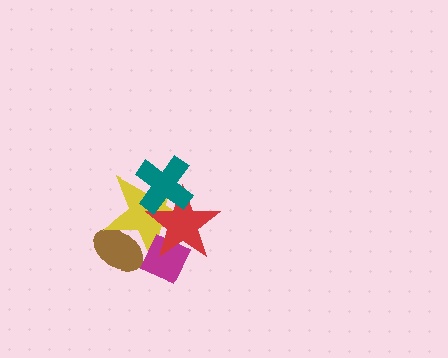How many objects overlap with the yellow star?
4 objects overlap with the yellow star.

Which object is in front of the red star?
The teal cross is in front of the red star.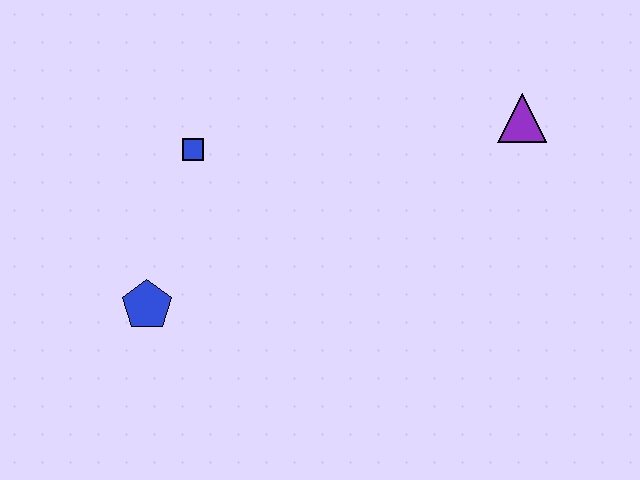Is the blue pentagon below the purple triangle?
Yes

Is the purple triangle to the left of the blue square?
No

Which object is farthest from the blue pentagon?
The purple triangle is farthest from the blue pentagon.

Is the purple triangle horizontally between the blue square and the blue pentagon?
No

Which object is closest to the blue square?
The blue pentagon is closest to the blue square.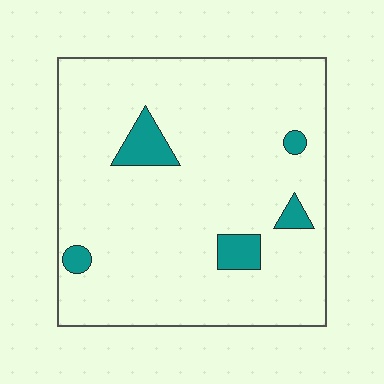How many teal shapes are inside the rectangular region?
5.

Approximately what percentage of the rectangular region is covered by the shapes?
Approximately 10%.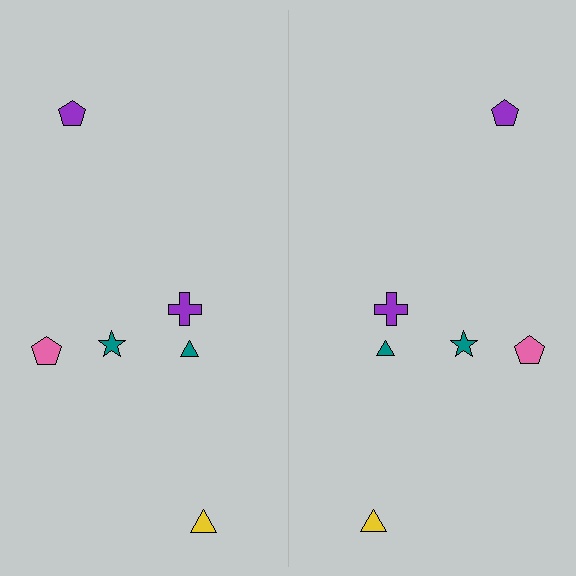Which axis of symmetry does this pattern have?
The pattern has a vertical axis of symmetry running through the center of the image.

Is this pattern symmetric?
Yes, this pattern has bilateral (reflection) symmetry.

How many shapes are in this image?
There are 12 shapes in this image.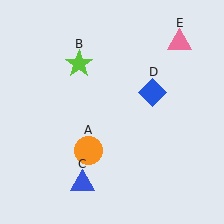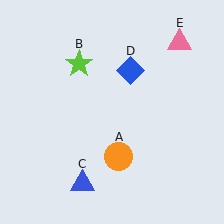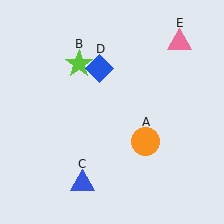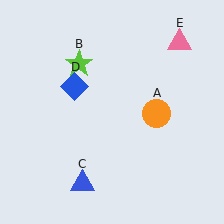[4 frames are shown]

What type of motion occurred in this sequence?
The orange circle (object A), blue diamond (object D) rotated counterclockwise around the center of the scene.